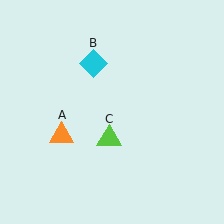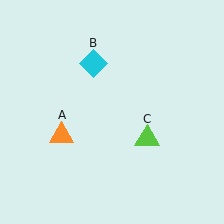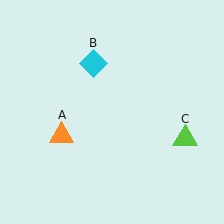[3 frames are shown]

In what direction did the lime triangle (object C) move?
The lime triangle (object C) moved right.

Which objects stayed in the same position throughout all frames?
Orange triangle (object A) and cyan diamond (object B) remained stationary.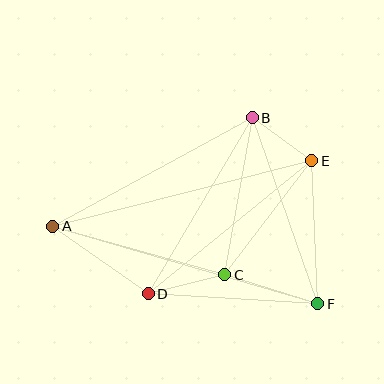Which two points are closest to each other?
Points B and E are closest to each other.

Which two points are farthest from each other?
Points A and F are farthest from each other.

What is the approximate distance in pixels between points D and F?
The distance between D and F is approximately 170 pixels.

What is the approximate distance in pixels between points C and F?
The distance between C and F is approximately 97 pixels.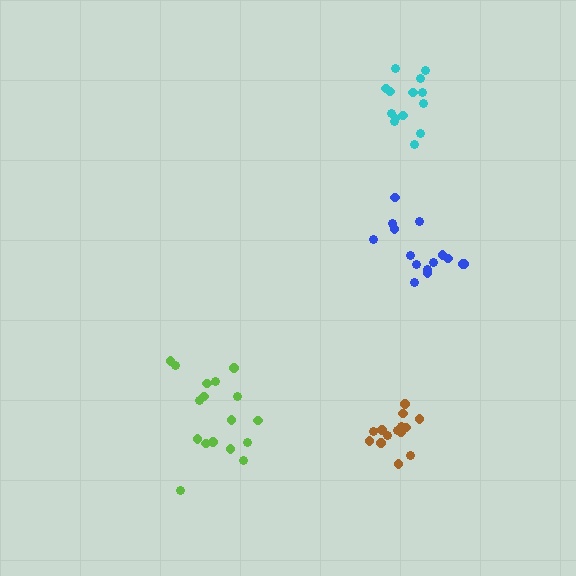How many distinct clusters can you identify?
There are 4 distinct clusters.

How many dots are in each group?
Group 1: 14 dots, Group 2: 17 dots, Group 3: 14 dots, Group 4: 15 dots (60 total).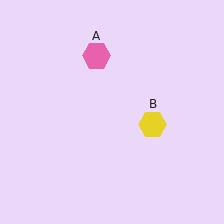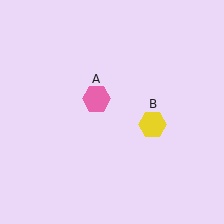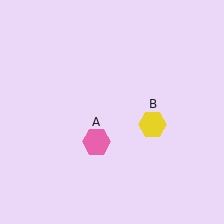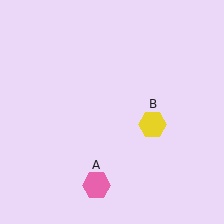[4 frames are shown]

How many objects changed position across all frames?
1 object changed position: pink hexagon (object A).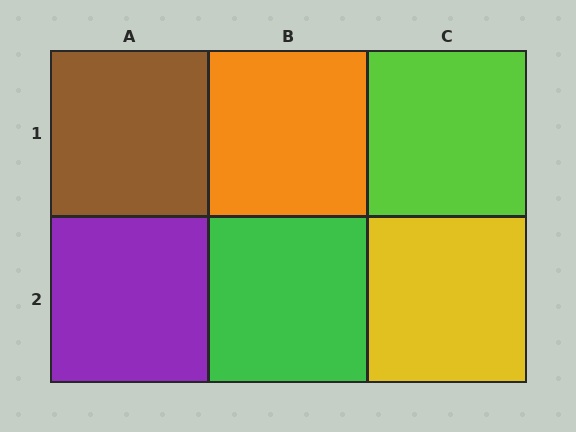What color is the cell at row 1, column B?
Orange.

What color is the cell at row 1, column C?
Lime.